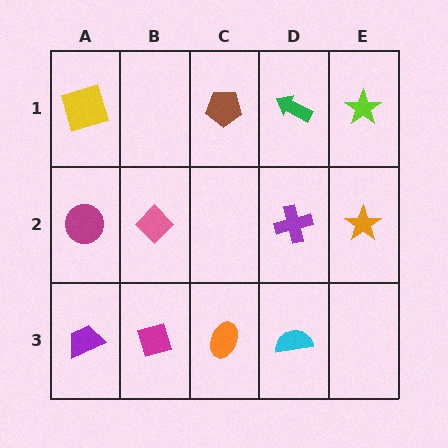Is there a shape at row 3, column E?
No, that cell is empty.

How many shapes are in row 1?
4 shapes.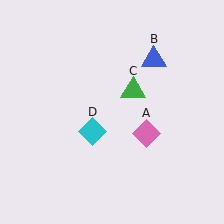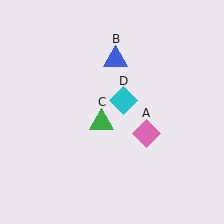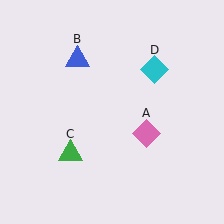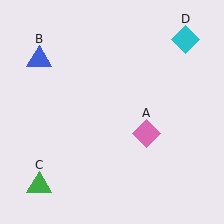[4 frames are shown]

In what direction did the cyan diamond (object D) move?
The cyan diamond (object D) moved up and to the right.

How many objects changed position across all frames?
3 objects changed position: blue triangle (object B), green triangle (object C), cyan diamond (object D).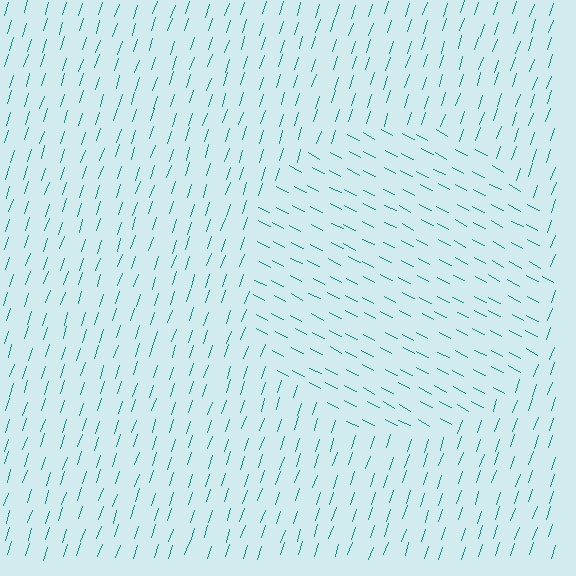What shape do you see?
I see a circle.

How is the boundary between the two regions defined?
The boundary is defined purely by a change in line orientation (approximately 80 degrees difference). All lines are the same color and thickness.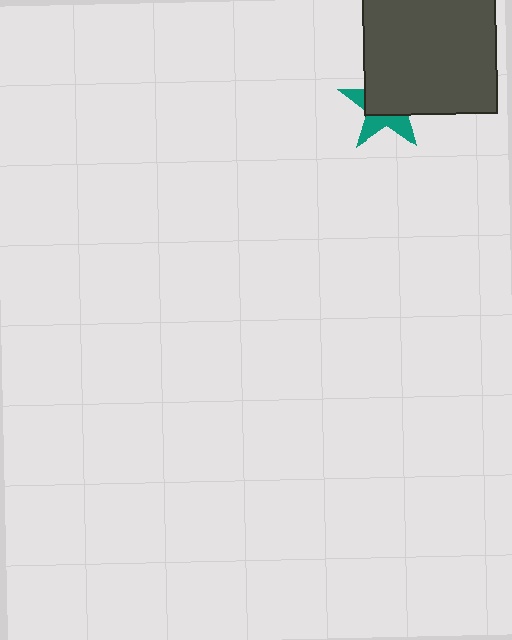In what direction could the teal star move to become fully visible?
The teal star could move toward the lower-left. That would shift it out from behind the dark gray square entirely.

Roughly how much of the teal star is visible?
A small part of it is visible (roughly 39%).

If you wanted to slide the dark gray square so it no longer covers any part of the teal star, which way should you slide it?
Slide it toward the upper-right — that is the most direct way to separate the two shapes.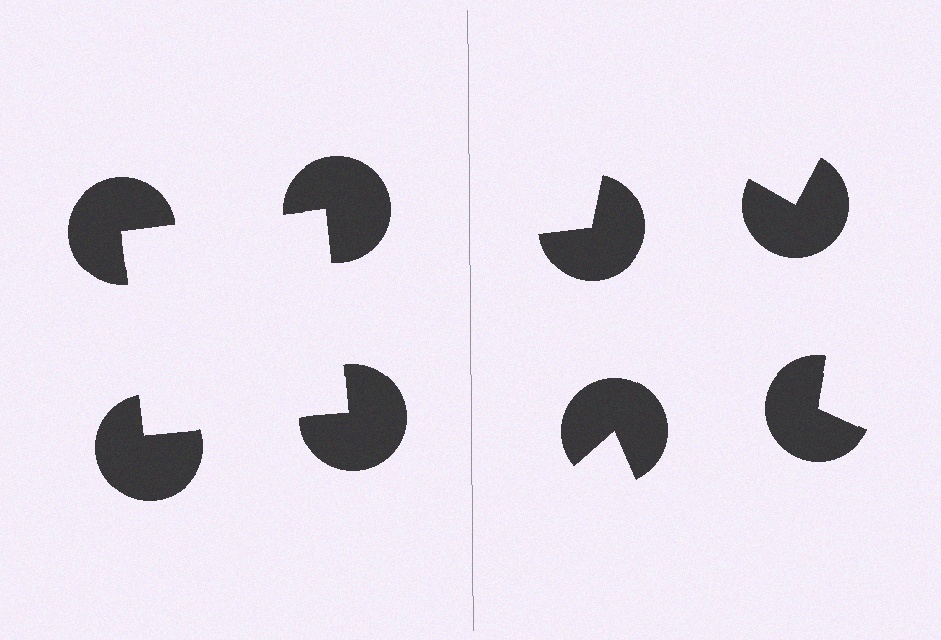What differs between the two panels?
The pac-man discs are positioned identically on both sides; only the wedge orientations differ. On the left they align to a square; on the right they are misaligned.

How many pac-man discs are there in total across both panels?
8 — 4 on each side.